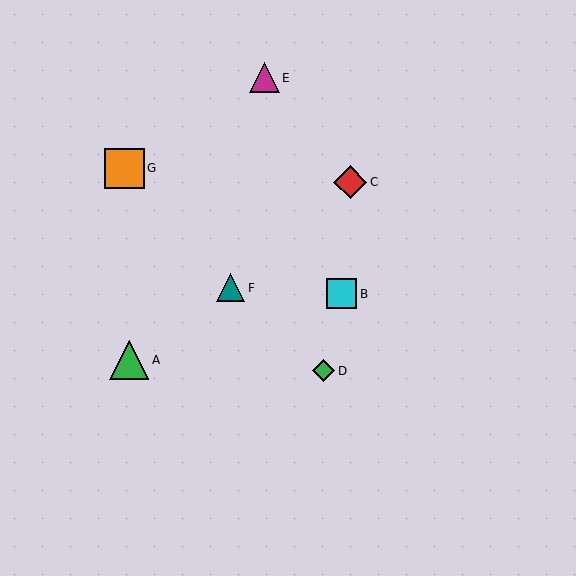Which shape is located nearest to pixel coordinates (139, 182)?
The orange square (labeled G) at (124, 168) is nearest to that location.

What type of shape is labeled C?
Shape C is a red diamond.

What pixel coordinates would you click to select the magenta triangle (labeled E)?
Click at (264, 78) to select the magenta triangle E.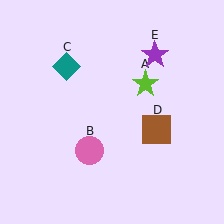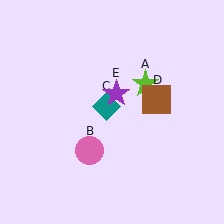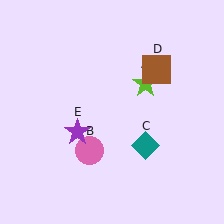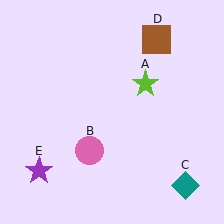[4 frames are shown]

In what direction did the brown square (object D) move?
The brown square (object D) moved up.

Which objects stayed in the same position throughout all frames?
Lime star (object A) and pink circle (object B) remained stationary.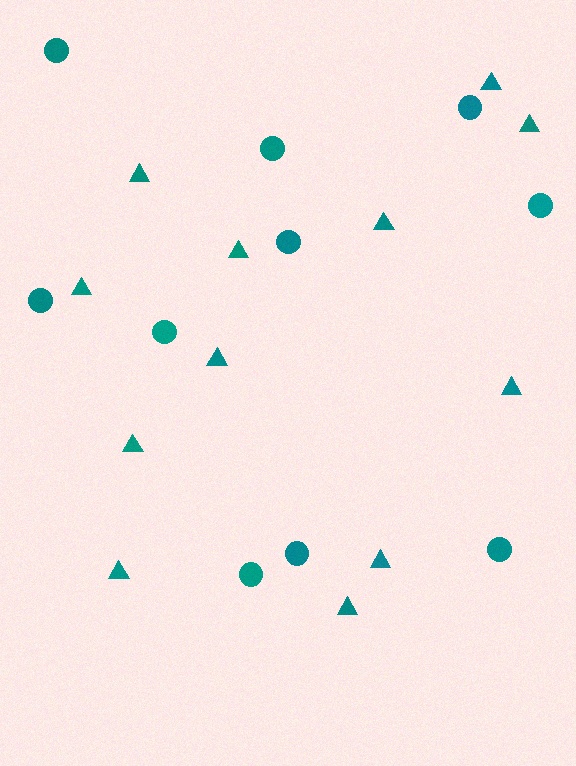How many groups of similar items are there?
There are 2 groups: one group of triangles (12) and one group of circles (10).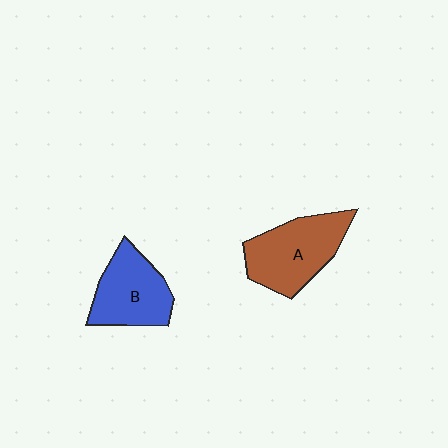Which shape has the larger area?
Shape A (brown).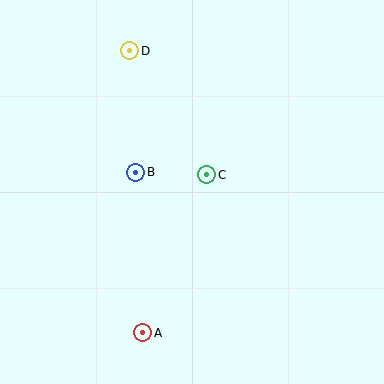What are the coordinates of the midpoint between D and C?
The midpoint between D and C is at (168, 113).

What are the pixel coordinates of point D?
Point D is at (130, 51).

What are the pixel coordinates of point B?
Point B is at (136, 172).